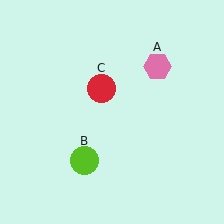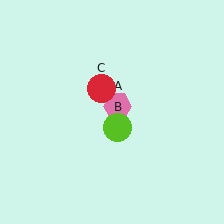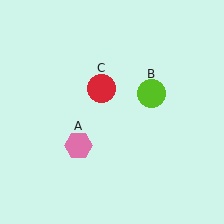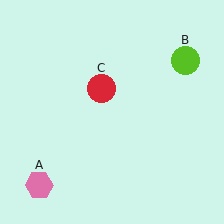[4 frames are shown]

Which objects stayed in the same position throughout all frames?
Red circle (object C) remained stationary.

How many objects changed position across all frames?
2 objects changed position: pink hexagon (object A), lime circle (object B).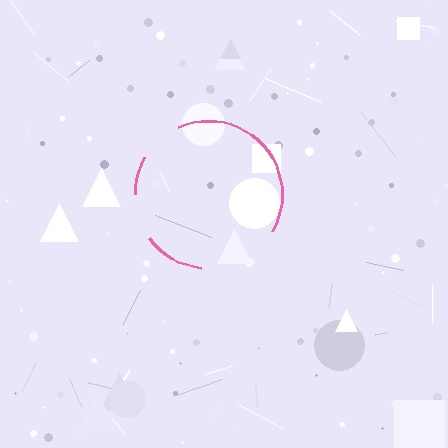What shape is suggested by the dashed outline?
The dashed outline suggests a circle.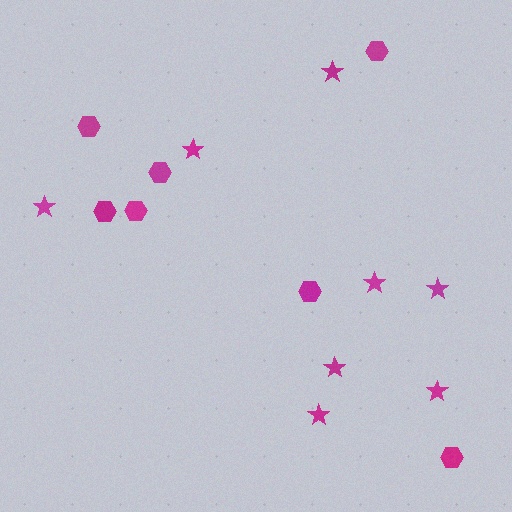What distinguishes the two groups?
There are 2 groups: one group of stars (8) and one group of hexagons (7).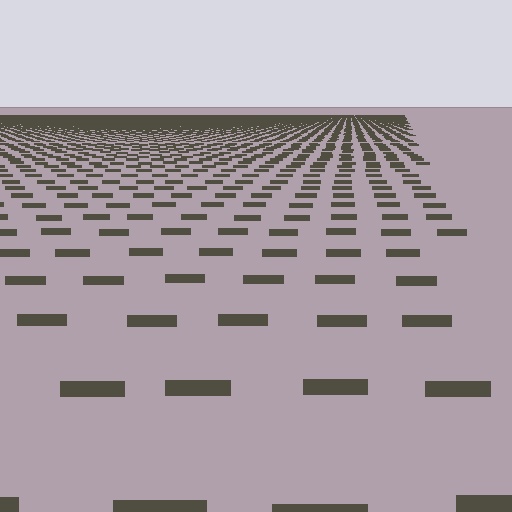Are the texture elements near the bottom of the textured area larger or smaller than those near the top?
Larger. Near the bottom, elements are closer to the viewer and appear at a bigger on-screen size.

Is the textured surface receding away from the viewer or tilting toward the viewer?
The surface is receding away from the viewer. Texture elements get smaller and denser toward the top.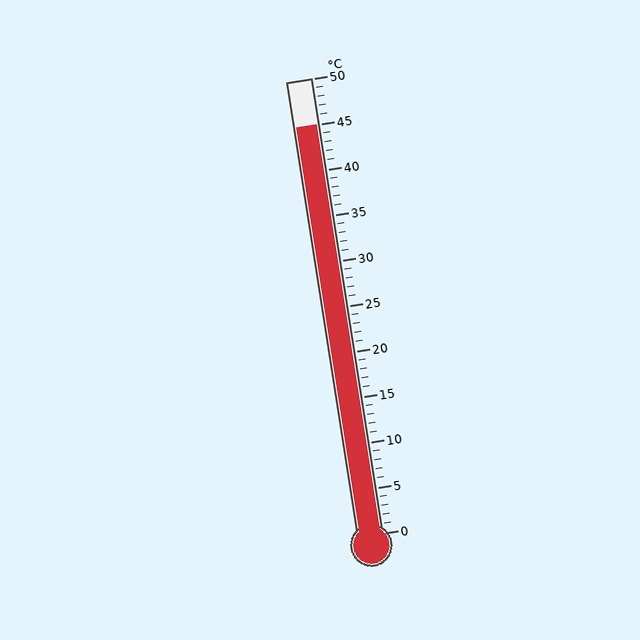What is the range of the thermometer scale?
The thermometer scale ranges from 0°C to 50°C.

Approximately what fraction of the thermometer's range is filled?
The thermometer is filled to approximately 90% of its range.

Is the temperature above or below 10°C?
The temperature is above 10°C.